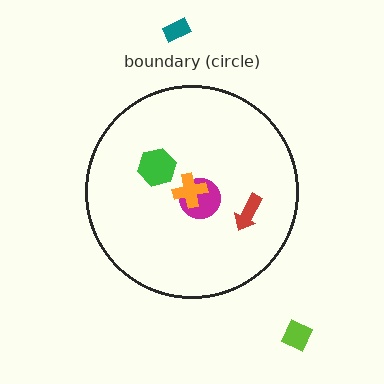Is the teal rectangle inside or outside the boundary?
Outside.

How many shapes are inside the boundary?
4 inside, 2 outside.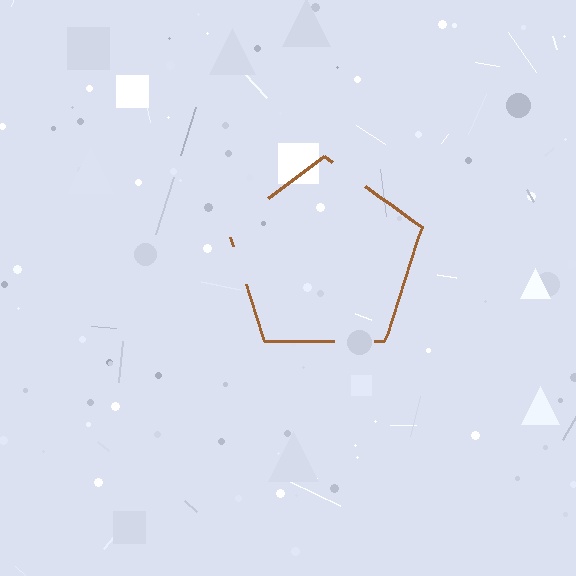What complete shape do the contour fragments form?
The contour fragments form a pentagon.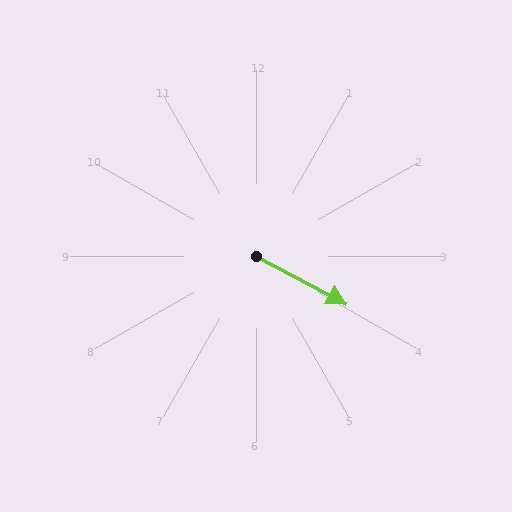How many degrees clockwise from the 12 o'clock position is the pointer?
Approximately 118 degrees.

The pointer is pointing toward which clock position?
Roughly 4 o'clock.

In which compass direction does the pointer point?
Southeast.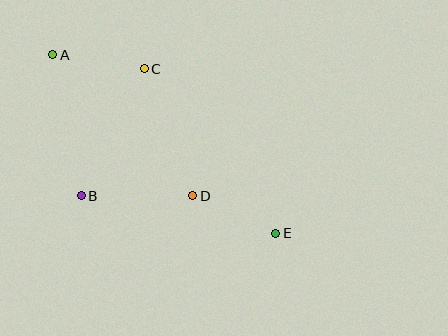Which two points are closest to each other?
Points D and E are closest to each other.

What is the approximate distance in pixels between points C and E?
The distance between C and E is approximately 210 pixels.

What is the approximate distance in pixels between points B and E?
The distance between B and E is approximately 198 pixels.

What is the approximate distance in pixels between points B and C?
The distance between B and C is approximately 142 pixels.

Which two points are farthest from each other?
Points A and E are farthest from each other.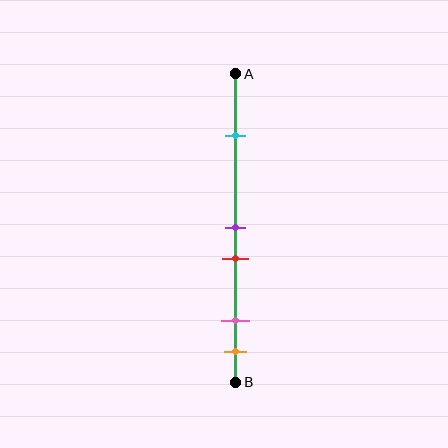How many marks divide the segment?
There are 5 marks dividing the segment.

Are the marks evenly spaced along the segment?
No, the marks are not evenly spaced.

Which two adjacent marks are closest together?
The purple and red marks are the closest adjacent pair.